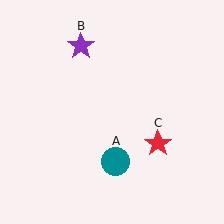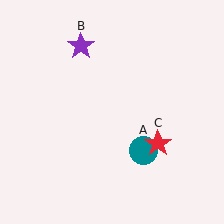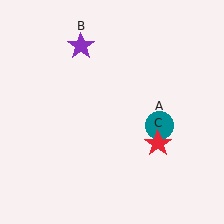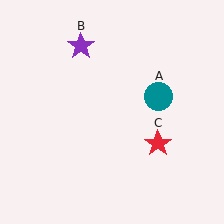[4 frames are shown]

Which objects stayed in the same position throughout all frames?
Purple star (object B) and red star (object C) remained stationary.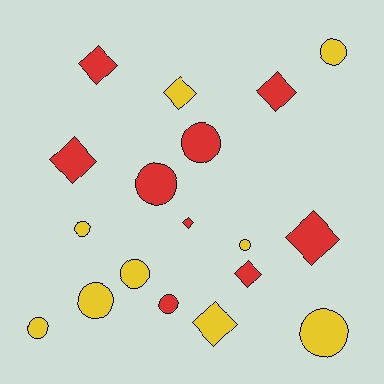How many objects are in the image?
There are 18 objects.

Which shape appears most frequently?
Circle, with 10 objects.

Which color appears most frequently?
Yellow, with 9 objects.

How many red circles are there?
There are 3 red circles.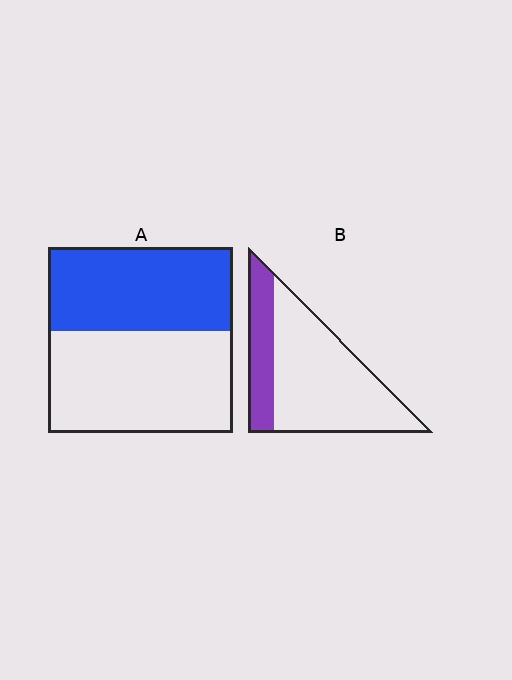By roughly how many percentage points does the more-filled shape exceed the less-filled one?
By roughly 20 percentage points (A over B).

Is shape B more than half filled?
No.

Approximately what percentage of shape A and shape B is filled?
A is approximately 45% and B is approximately 25%.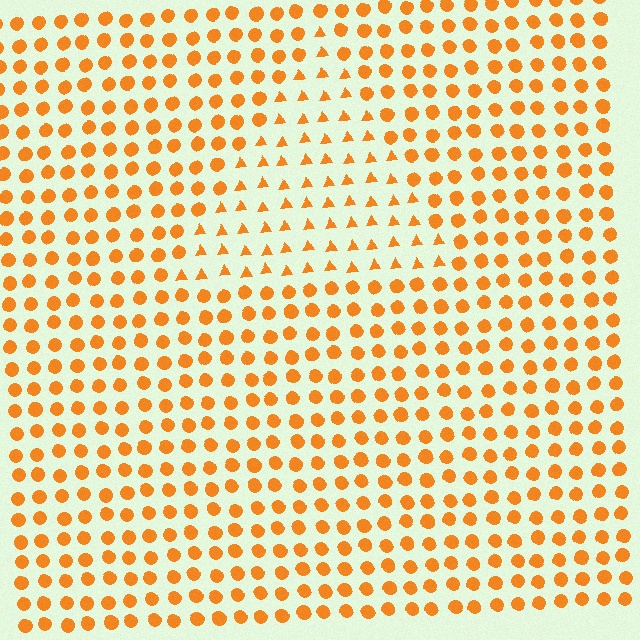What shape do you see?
I see a triangle.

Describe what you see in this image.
The image is filled with small orange elements arranged in a uniform grid. A triangle-shaped region contains triangles, while the surrounding area contains circles. The boundary is defined purely by the change in element shape.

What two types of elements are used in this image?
The image uses triangles inside the triangle region and circles outside it.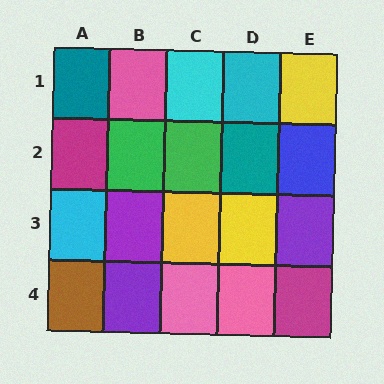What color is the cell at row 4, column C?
Pink.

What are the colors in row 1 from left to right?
Teal, pink, cyan, cyan, yellow.